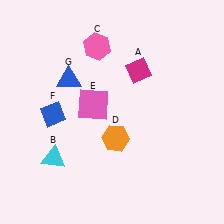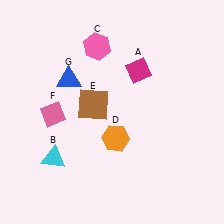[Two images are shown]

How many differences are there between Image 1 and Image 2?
There are 2 differences between the two images.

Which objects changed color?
E changed from pink to brown. F changed from blue to pink.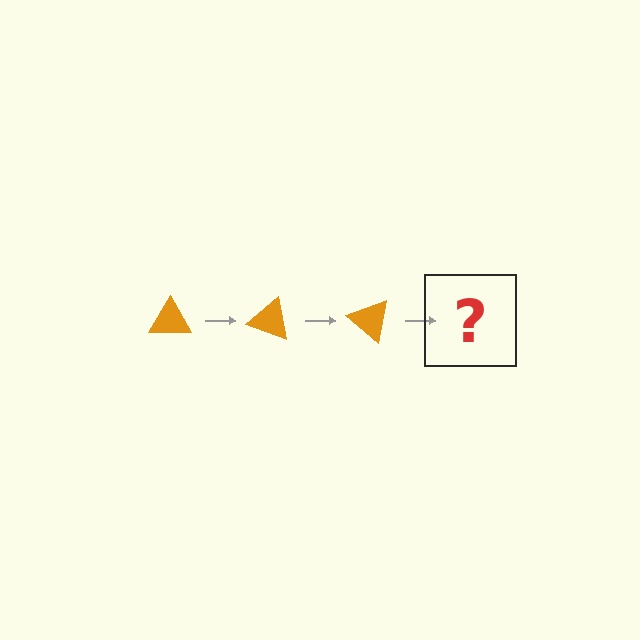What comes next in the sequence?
The next element should be an orange triangle rotated 60 degrees.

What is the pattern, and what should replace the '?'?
The pattern is that the triangle rotates 20 degrees each step. The '?' should be an orange triangle rotated 60 degrees.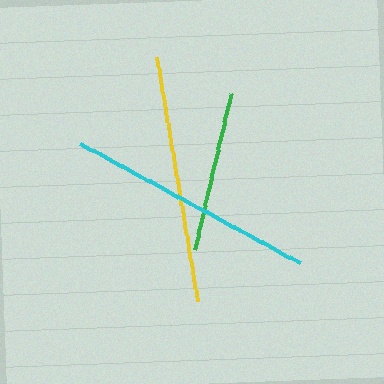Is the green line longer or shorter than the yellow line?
The yellow line is longer than the green line.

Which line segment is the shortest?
The green line is the shortest at approximately 161 pixels.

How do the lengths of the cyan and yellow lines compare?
The cyan and yellow lines are approximately the same length.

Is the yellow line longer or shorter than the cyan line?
The cyan line is longer than the yellow line.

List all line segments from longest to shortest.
From longest to shortest: cyan, yellow, green.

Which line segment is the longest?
The cyan line is the longest at approximately 250 pixels.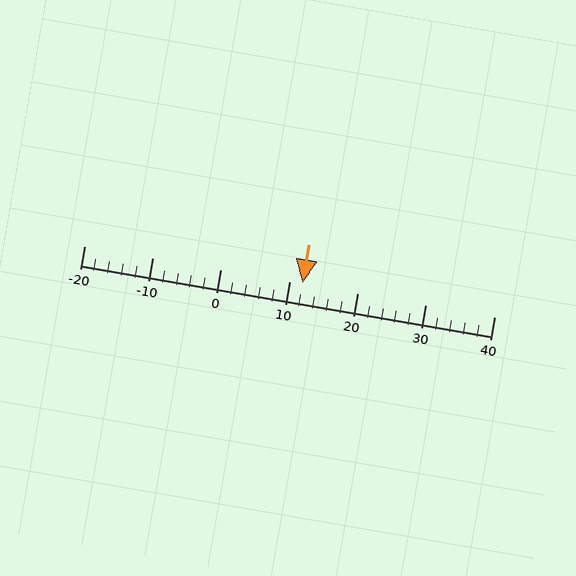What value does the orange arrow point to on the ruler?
The orange arrow points to approximately 12.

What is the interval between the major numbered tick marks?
The major tick marks are spaced 10 units apart.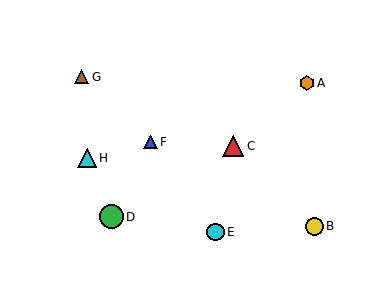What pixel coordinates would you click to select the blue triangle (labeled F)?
Click at (151, 142) to select the blue triangle F.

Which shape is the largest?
The green circle (labeled D) is the largest.